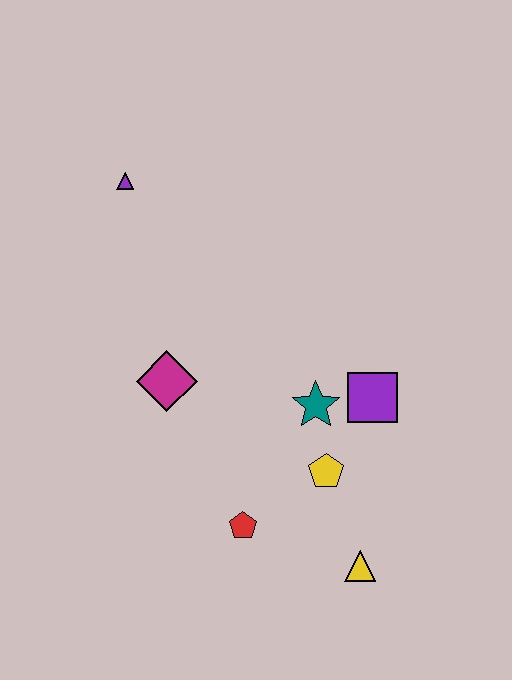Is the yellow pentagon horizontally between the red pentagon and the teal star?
No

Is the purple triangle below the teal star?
No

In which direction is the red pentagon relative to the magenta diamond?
The red pentagon is below the magenta diamond.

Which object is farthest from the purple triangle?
The yellow triangle is farthest from the purple triangle.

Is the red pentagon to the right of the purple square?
No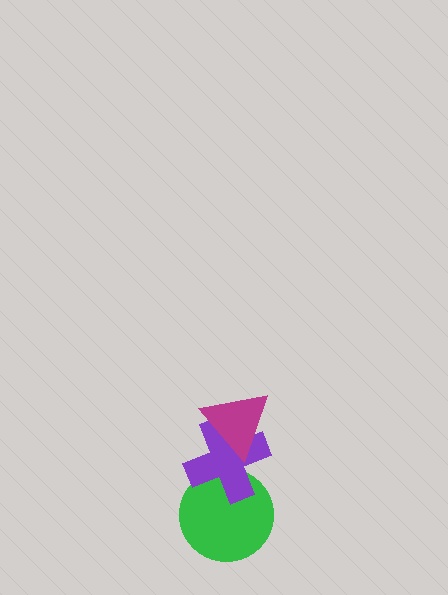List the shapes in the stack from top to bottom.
From top to bottom: the magenta triangle, the purple cross, the green circle.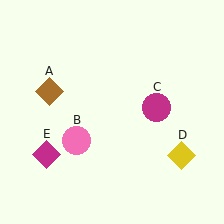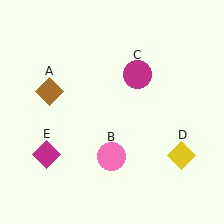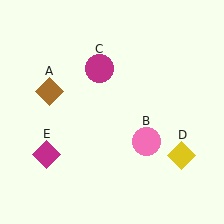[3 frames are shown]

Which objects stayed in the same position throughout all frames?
Brown diamond (object A) and yellow diamond (object D) and magenta diamond (object E) remained stationary.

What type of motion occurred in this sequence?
The pink circle (object B), magenta circle (object C) rotated counterclockwise around the center of the scene.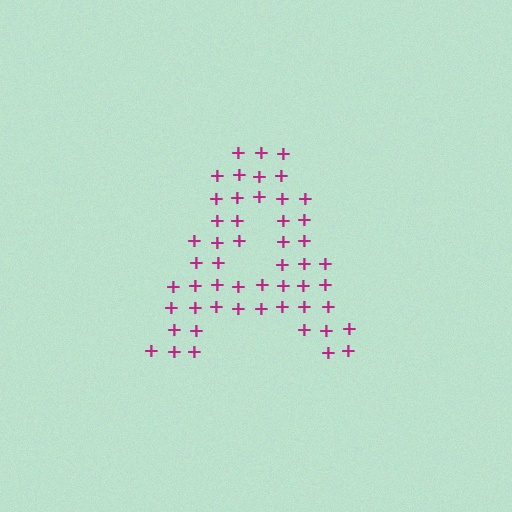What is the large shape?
The large shape is the letter A.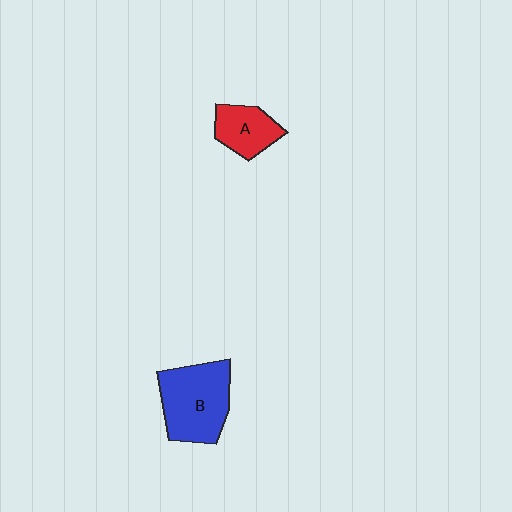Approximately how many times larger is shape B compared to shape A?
Approximately 1.8 times.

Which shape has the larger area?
Shape B (blue).